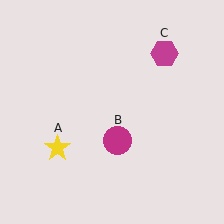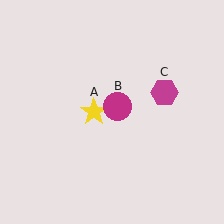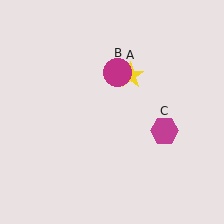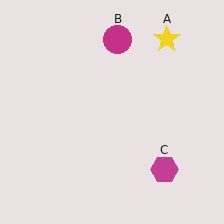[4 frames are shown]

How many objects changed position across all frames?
3 objects changed position: yellow star (object A), magenta circle (object B), magenta hexagon (object C).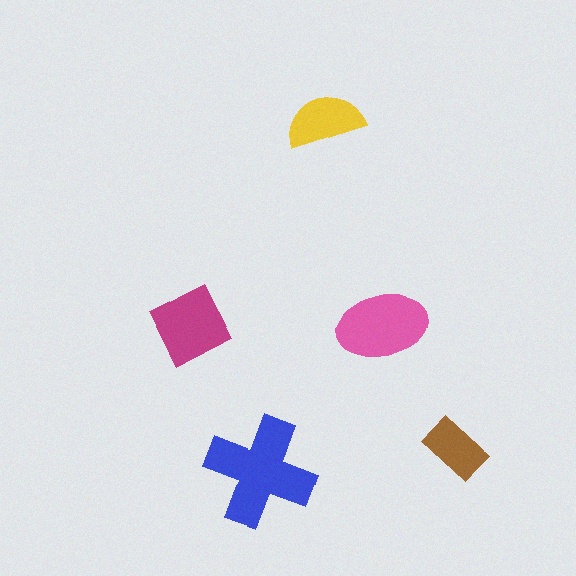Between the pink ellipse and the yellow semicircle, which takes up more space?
The pink ellipse.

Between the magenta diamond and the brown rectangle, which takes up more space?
The magenta diamond.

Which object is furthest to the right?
The brown rectangle is rightmost.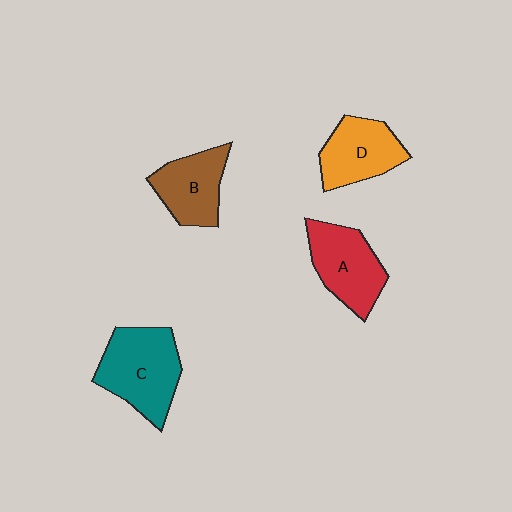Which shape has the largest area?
Shape C (teal).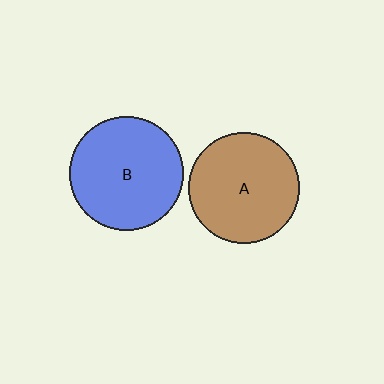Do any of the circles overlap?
No, none of the circles overlap.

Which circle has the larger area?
Circle B (blue).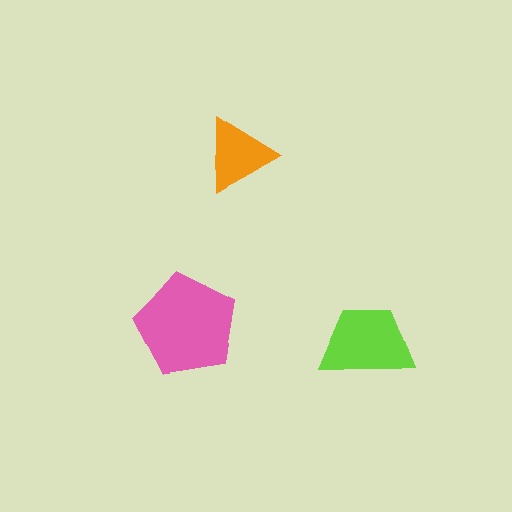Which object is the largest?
The pink pentagon.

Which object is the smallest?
The orange triangle.